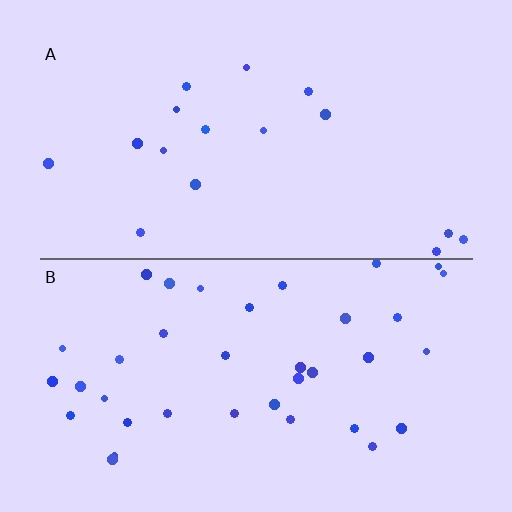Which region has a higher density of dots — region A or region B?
B (the bottom).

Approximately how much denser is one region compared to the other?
Approximately 2.2× — region B over region A.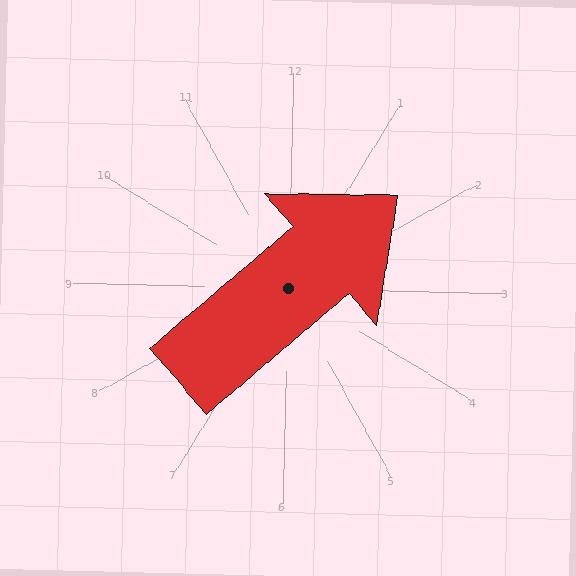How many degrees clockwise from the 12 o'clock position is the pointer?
Approximately 48 degrees.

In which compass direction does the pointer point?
Northeast.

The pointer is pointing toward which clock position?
Roughly 2 o'clock.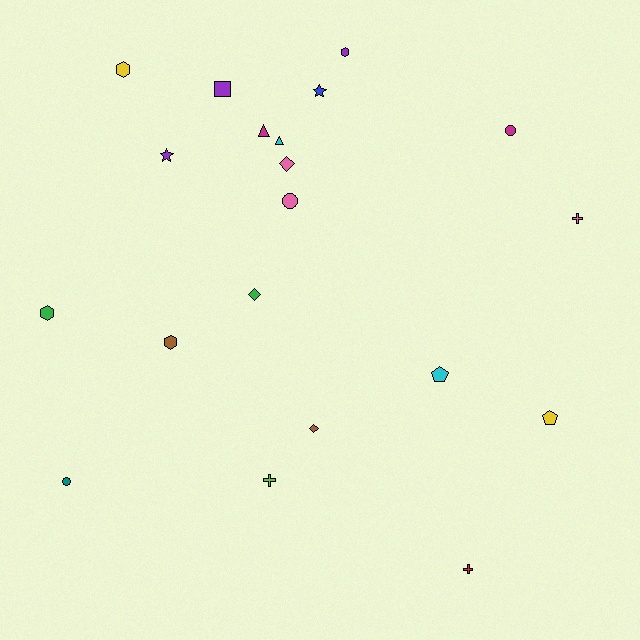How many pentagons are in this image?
There are 2 pentagons.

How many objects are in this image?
There are 20 objects.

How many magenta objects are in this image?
There are 2 magenta objects.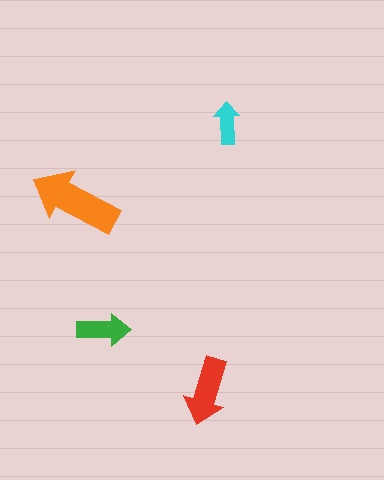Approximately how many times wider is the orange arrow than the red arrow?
About 1.5 times wider.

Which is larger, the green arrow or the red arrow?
The red one.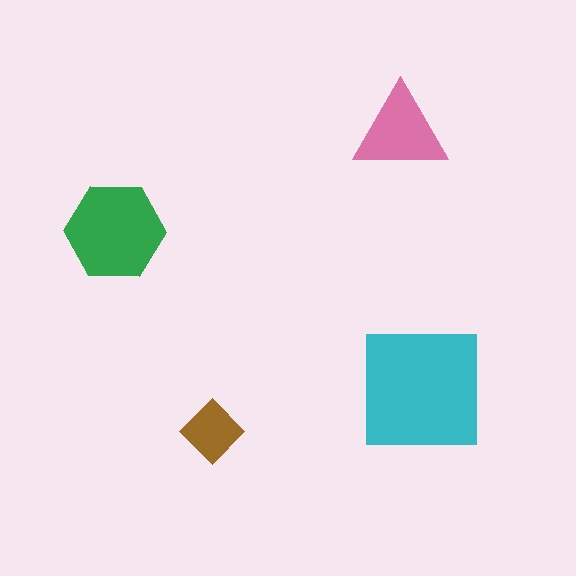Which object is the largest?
The cyan square.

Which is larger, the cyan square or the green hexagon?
The cyan square.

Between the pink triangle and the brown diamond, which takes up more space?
The pink triangle.